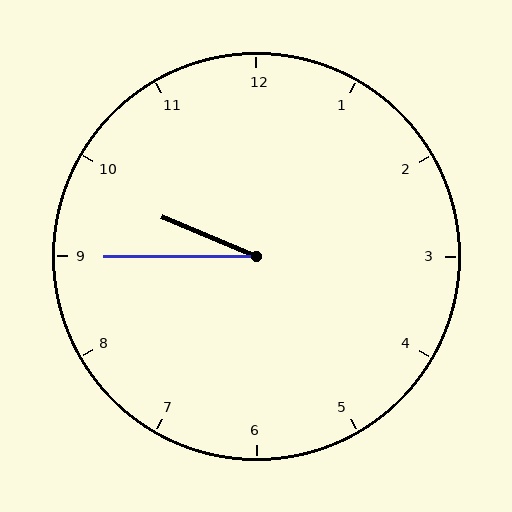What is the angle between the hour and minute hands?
Approximately 22 degrees.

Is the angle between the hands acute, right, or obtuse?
It is acute.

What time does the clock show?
9:45.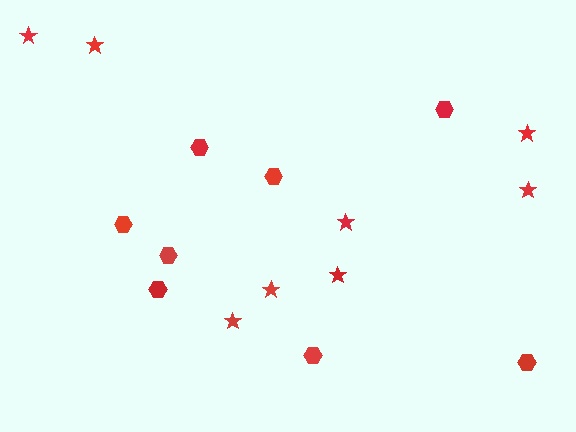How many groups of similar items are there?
There are 2 groups: one group of stars (8) and one group of hexagons (8).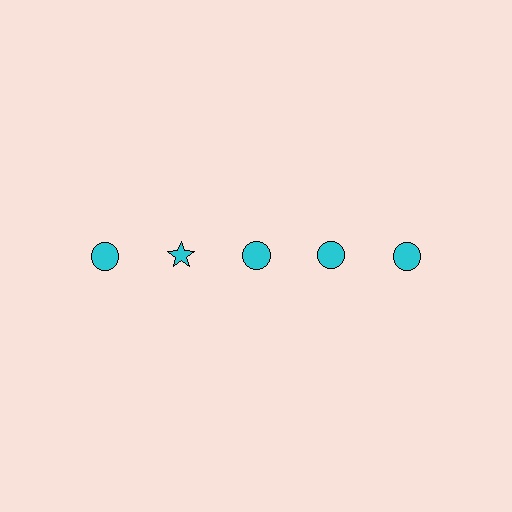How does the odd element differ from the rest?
It has a different shape: star instead of circle.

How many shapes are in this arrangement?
There are 5 shapes arranged in a grid pattern.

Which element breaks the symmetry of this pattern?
The cyan star in the top row, second from left column breaks the symmetry. All other shapes are cyan circles.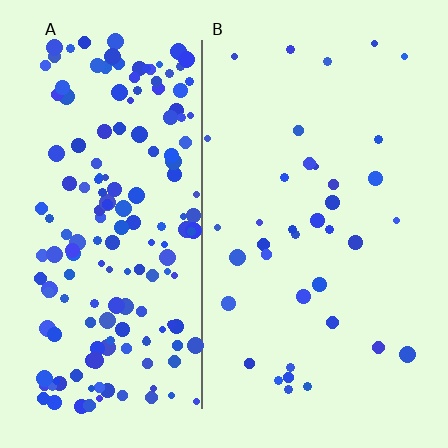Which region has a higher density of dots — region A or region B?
A (the left).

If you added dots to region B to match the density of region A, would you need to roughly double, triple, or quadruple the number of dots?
Approximately quadruple.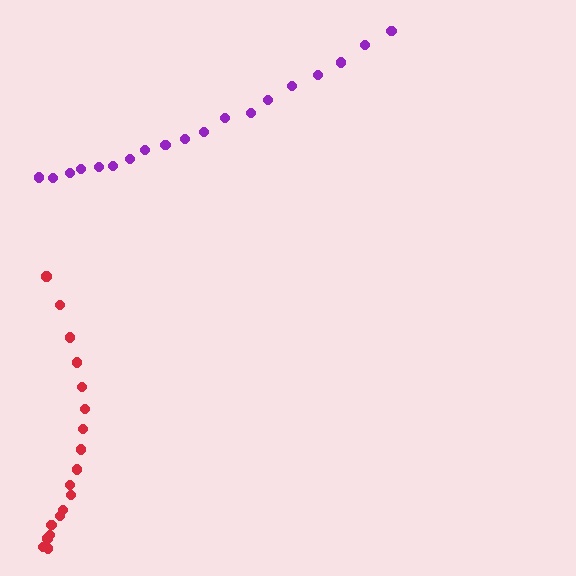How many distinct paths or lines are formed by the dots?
There are 2 distinct paths.